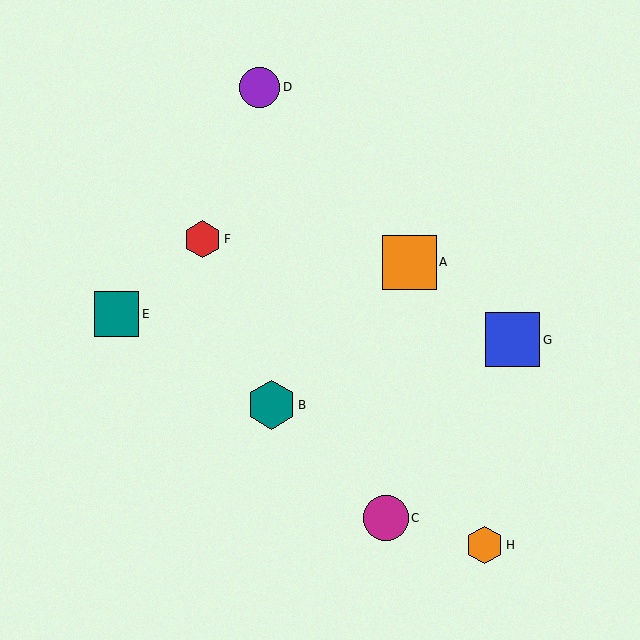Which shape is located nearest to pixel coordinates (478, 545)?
The orange hexagon (labeled H) at (484, 545) is nearest to that location.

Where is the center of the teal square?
The center of the teal square is at (116, 314).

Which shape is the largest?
The blue square (labeled G) is the largest.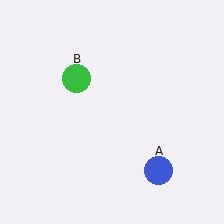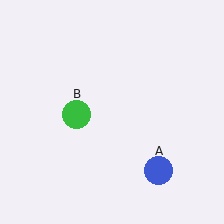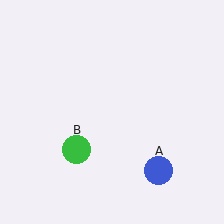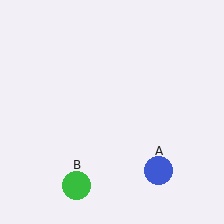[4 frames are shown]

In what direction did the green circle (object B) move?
The green circle (object B) moved down.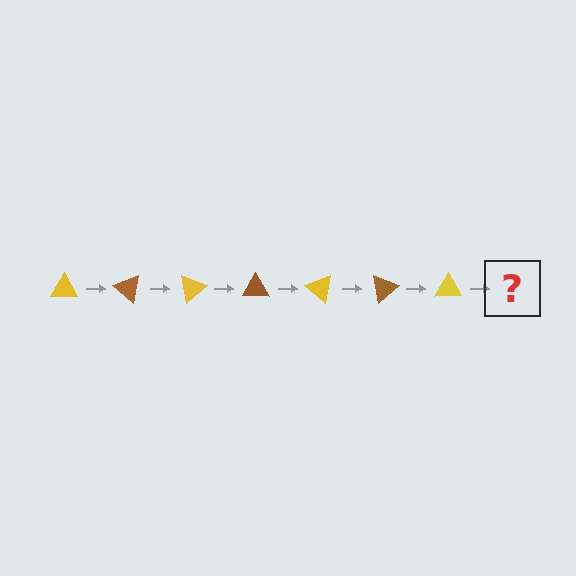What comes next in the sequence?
The next element should be a brown triangle, rotated 280 degrees from the start.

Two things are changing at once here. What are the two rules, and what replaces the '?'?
The two rules are that it rotates 40 degrees each step and the color cycles through yellow and brown. The '?' should be a brown triangle, rotated 280 degrees from the start.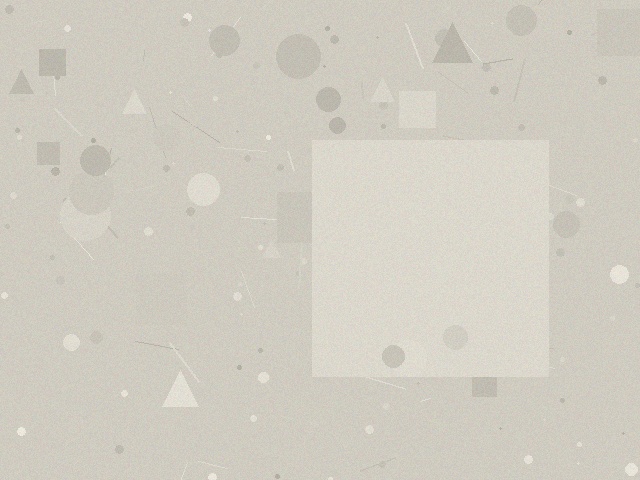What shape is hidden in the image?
A square is hidden in the image.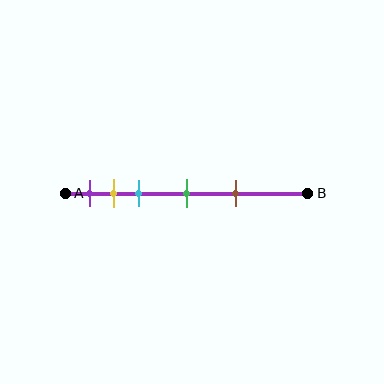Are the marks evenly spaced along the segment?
No, the marks are not evenly spaced.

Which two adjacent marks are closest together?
The yellow and cyan marks are the closest adjacent pair.